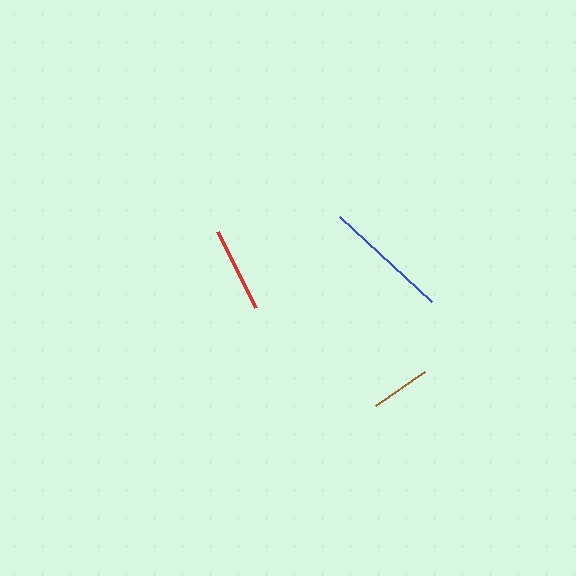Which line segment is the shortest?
The brown line is the shortest at approximately 60 pixels.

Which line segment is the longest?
The blue line is the longest at approximately 125 pixels.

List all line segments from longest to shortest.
From longest to shortest: blue, red, brown.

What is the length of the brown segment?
The brown segment is approximately 60 pixels long.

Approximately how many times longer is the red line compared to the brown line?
The red line is approximately 1.4 times the length of the brown line.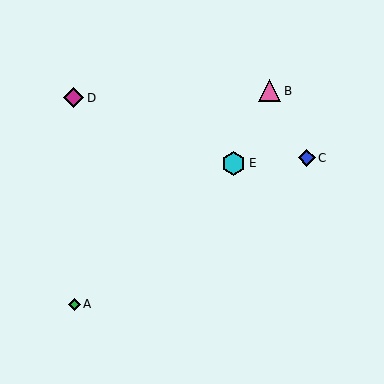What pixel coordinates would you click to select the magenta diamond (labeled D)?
Click at (74, 98) to select the magenta diamond D.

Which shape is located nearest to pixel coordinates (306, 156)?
The blue diamond (labeled C) at (307, 158) is nearest to that location.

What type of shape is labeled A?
Shape A is a green diamond.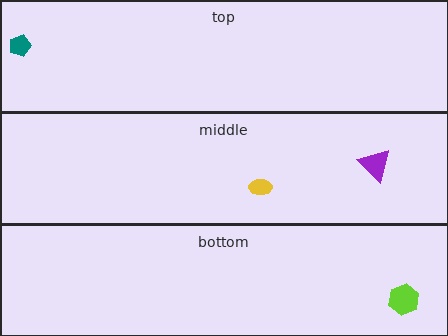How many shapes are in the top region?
1.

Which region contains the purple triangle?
The middle region.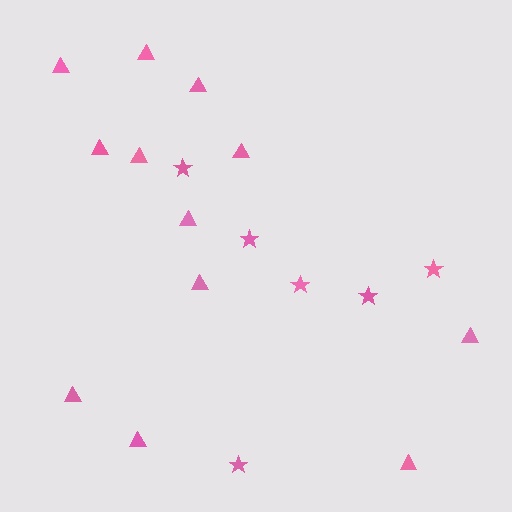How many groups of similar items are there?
There are 2 groups: one group of stars (6) and one group of triangles (12).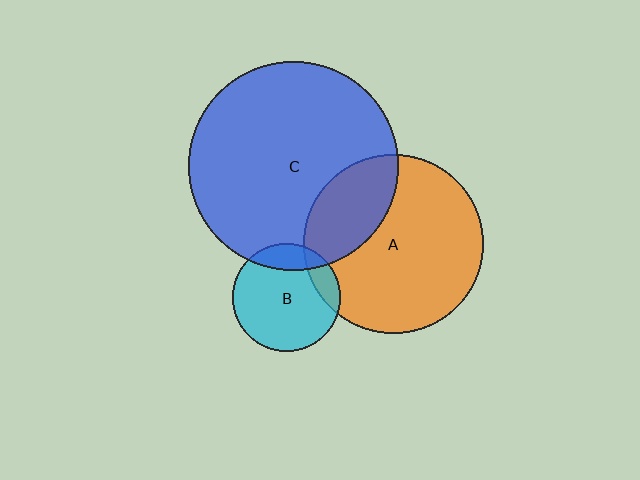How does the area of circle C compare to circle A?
Approximately 1.4 times.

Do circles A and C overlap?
Yes.